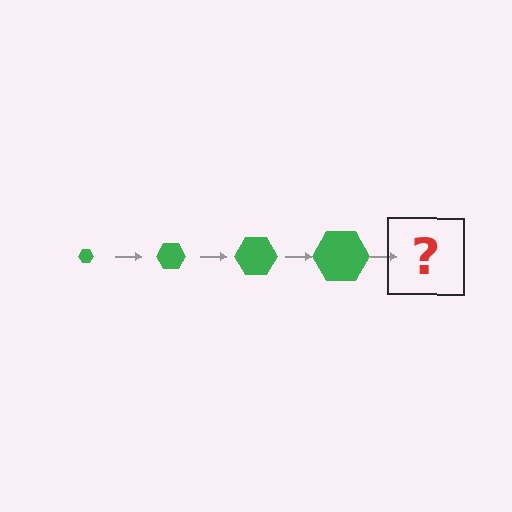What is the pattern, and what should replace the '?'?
The pattern is that the hexagon gets progressively larger each step. The '?' should be a green hexagon, larger than the previous one.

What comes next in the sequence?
The next element should be a green hexagon, larger than the previous one.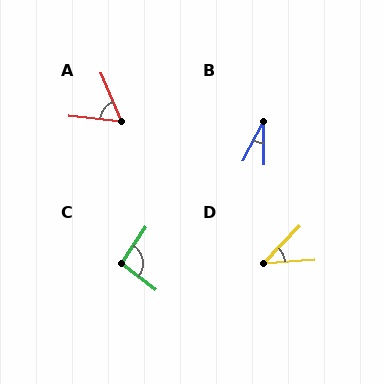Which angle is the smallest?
B, at approximately 29 degrees.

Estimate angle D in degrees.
Approximately 42 degrees.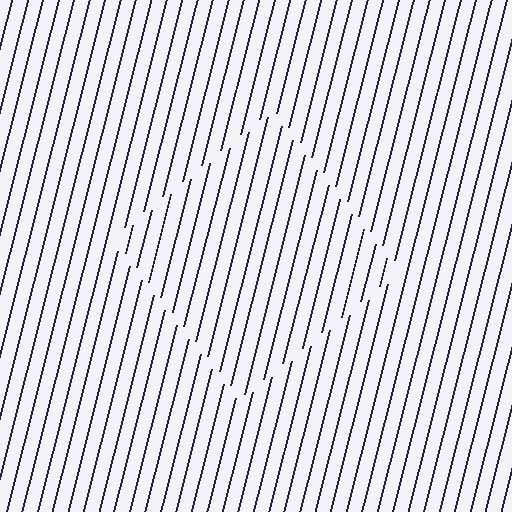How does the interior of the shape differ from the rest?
The interior of the shape contains the same grating, shifted by half a period — the contour is defined by the phase discontinuity where line-ends from the inner and outer gratings abut.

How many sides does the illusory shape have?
4 sides — the line-ends trace a square.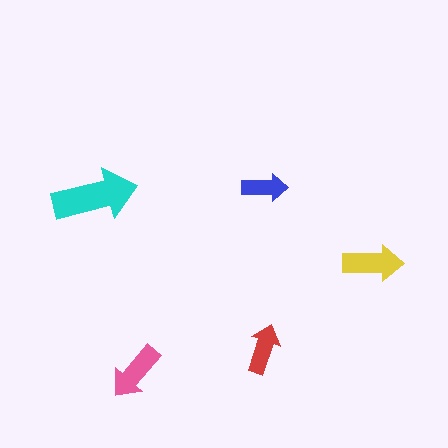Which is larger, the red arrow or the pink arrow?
The pink one.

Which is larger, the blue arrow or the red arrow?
The red one.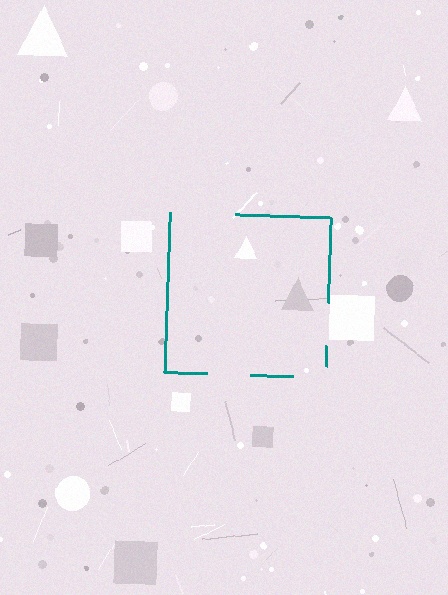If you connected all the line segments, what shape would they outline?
They would outline a square.